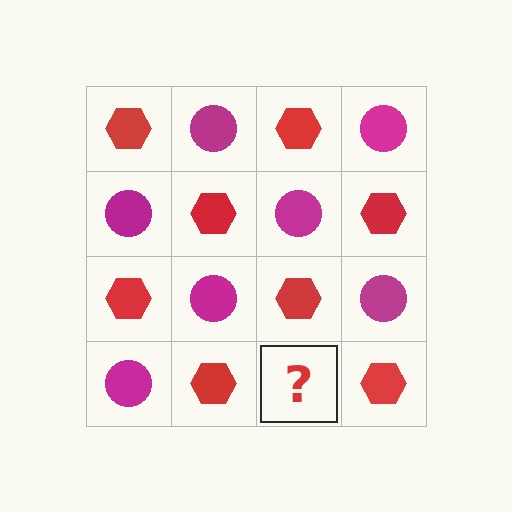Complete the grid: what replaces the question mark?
The question mark should be replaced with a magenta circle.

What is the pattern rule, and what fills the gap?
The rule is that it alternates red hexagon and magenta circle in a checkerboard pattern. The gap should be filled with a magenta circle.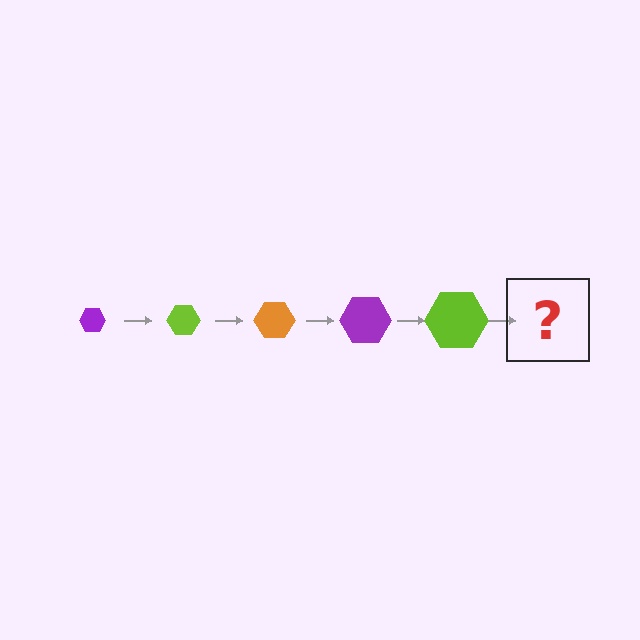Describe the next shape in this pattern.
It should be an orange hexagon, larger than the previous one.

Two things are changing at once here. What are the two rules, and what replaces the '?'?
The two rules are that the hexagon grows larger each step and the color cycles through purple, lime, and orange. The '?' should be an orange hexagon, larger than the previous one.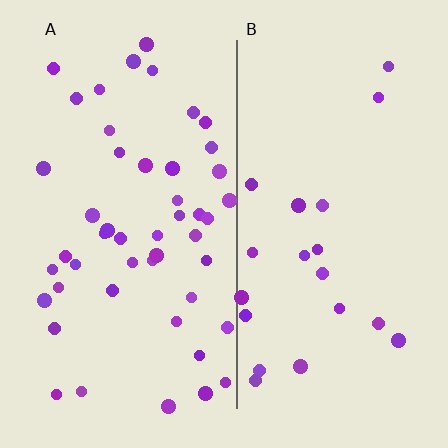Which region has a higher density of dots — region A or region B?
A (the left).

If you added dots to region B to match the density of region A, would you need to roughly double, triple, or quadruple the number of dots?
Approximately double.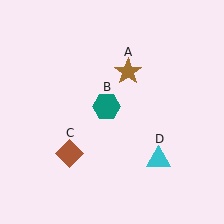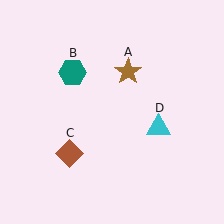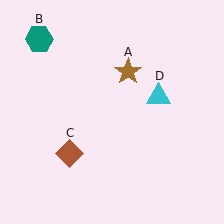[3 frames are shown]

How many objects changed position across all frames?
2 objects changed position: teal hexagon (object B), cyan triangle (object D).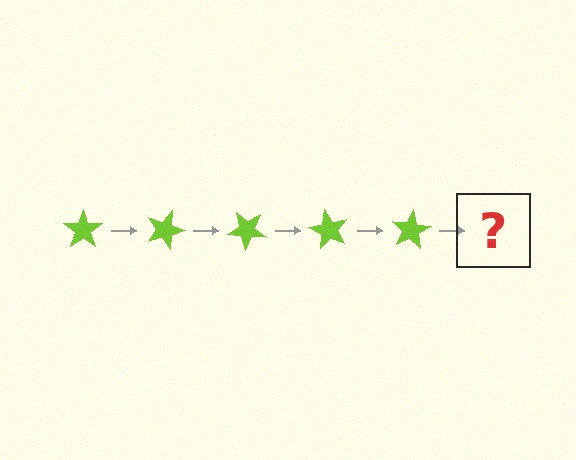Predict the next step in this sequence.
The next step is a lime star rotated 100 degrees.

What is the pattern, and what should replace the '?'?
The pattern is that the star rotates 20 degrees each step. The '?' should be a lime star rotated 100 degrees.